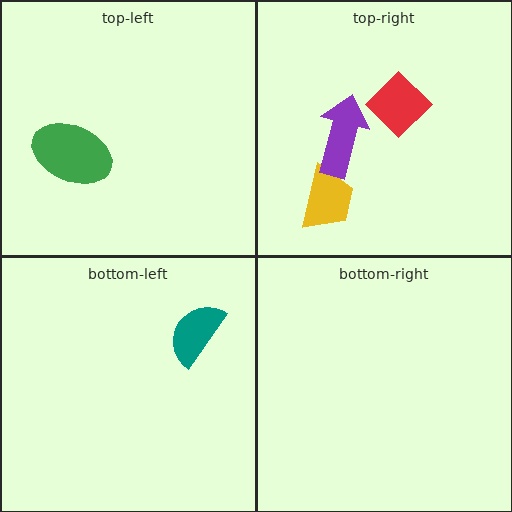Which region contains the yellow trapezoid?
The top-right region.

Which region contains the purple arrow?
The top-right region.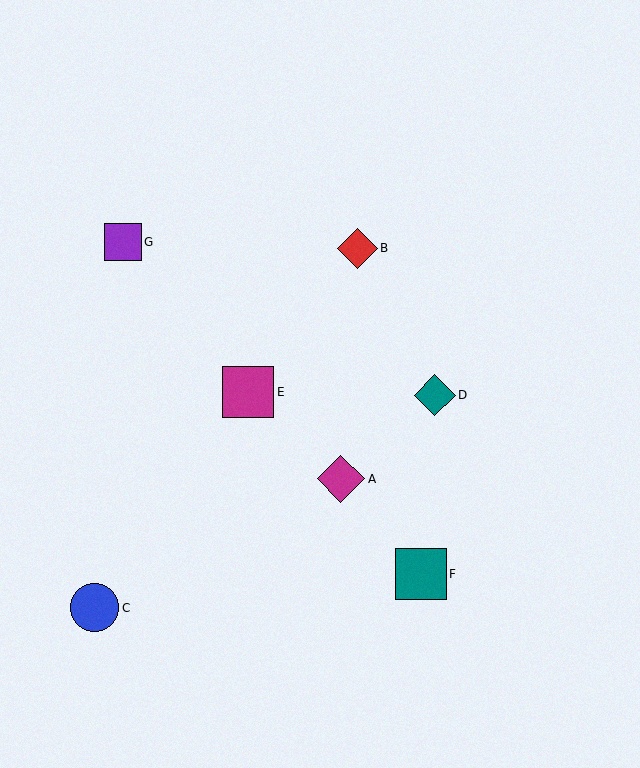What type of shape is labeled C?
Shape C is a blue circle.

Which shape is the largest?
The magenta square (labeled E) is the largest.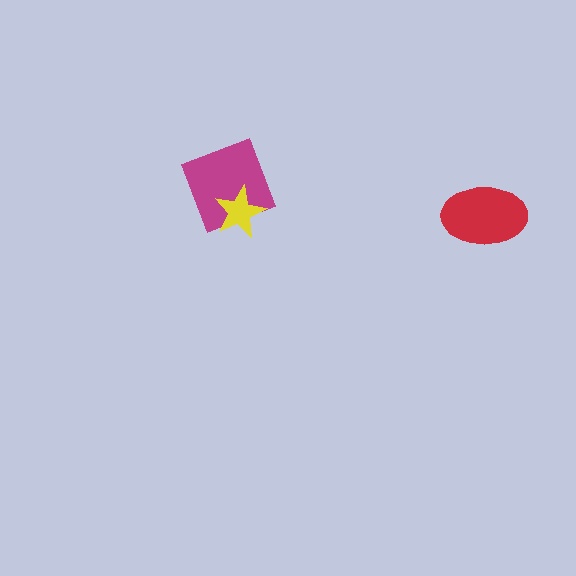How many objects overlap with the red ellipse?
0 objects overlap with the red ellipse.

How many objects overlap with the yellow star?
1 object overlaps with the yellow star.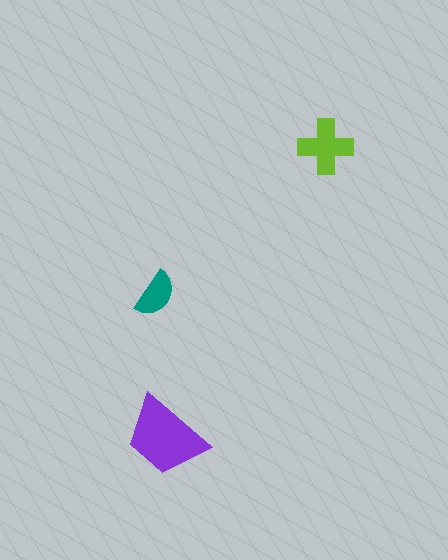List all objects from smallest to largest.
The teal semicircle, the lime cross, the purple trapezoid.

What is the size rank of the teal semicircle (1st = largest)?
3rd.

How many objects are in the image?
There are 3 objects in the image.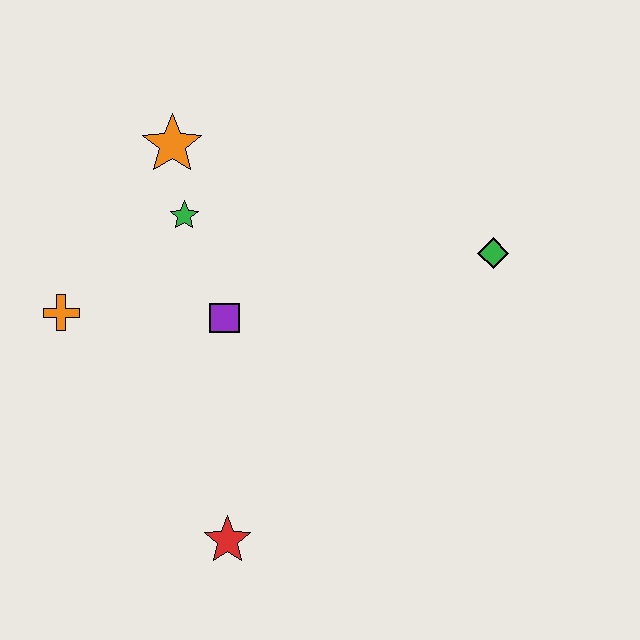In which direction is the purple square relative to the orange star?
The purple square is below the orange star.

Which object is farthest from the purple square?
The green diamond is farthest from the purple square.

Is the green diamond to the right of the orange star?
Yes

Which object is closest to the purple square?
The green star is closest to the purple square.